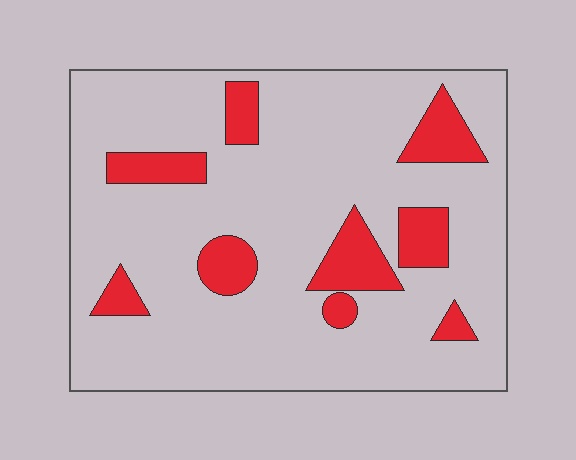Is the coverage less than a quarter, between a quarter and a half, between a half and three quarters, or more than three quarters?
Less than a quarter.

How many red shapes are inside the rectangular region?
9.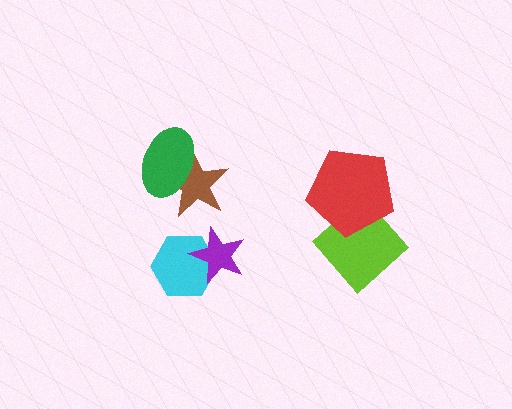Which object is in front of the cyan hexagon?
The purple star is in front of the cyan hexagon.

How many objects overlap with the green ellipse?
1 object overlaps with the green ellipse.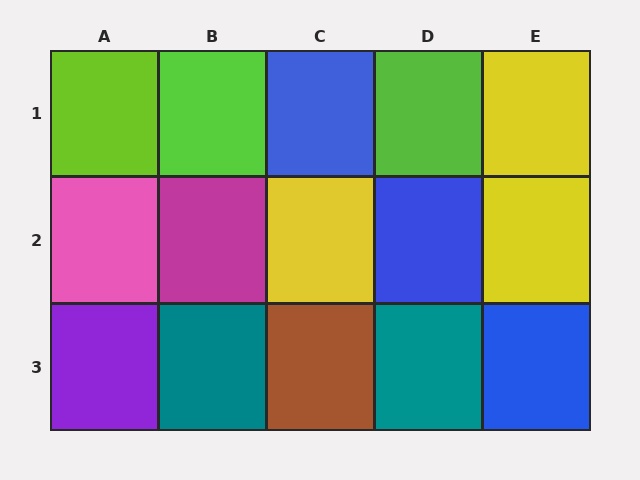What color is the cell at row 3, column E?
Blue.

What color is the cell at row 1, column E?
Yellow.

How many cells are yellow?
3 cells are yellow.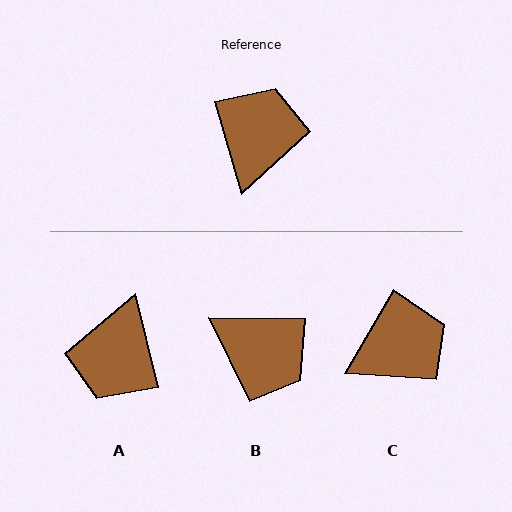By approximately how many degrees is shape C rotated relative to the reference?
Approximately 47 degrees clockwise.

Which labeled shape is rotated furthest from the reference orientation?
A, about 177 degrees away.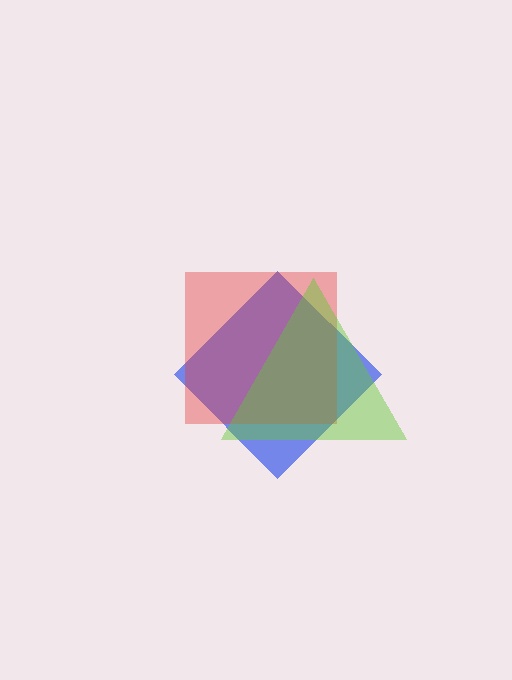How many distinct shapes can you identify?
There are 3 distinct shapes: a blue diamond, a red square, a lime triangle.